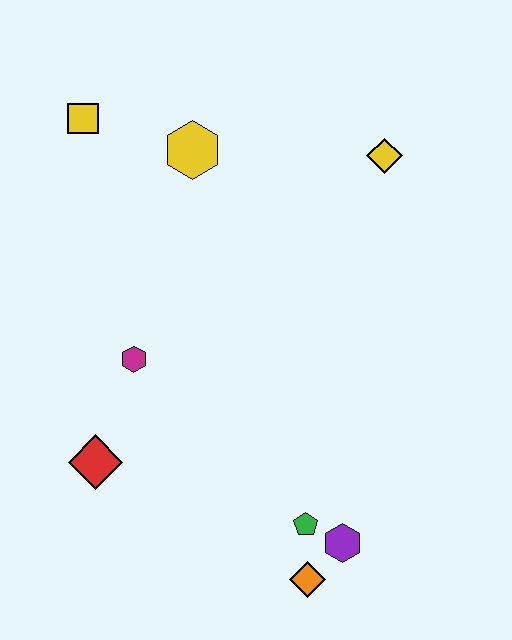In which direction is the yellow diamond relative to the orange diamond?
The yellow diamond is above the orange diamond.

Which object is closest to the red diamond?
The magenta hexagon is closest to the red diamond.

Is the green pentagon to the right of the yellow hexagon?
Yes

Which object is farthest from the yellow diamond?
The orange diamond is farthest from the yellow diamond.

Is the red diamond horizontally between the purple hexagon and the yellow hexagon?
No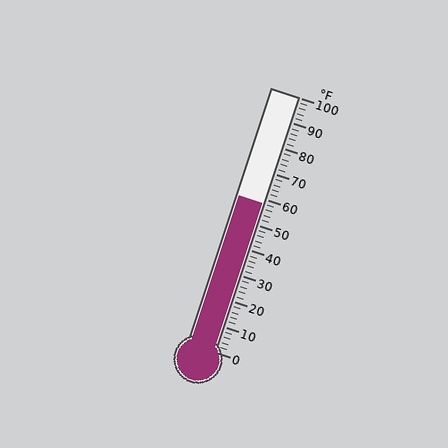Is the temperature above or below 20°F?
The temperature is above 20°F.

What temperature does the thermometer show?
The thermometer shows approximately 58°F.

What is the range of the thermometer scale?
The thermometer scale ranges from 0°F to 100°F.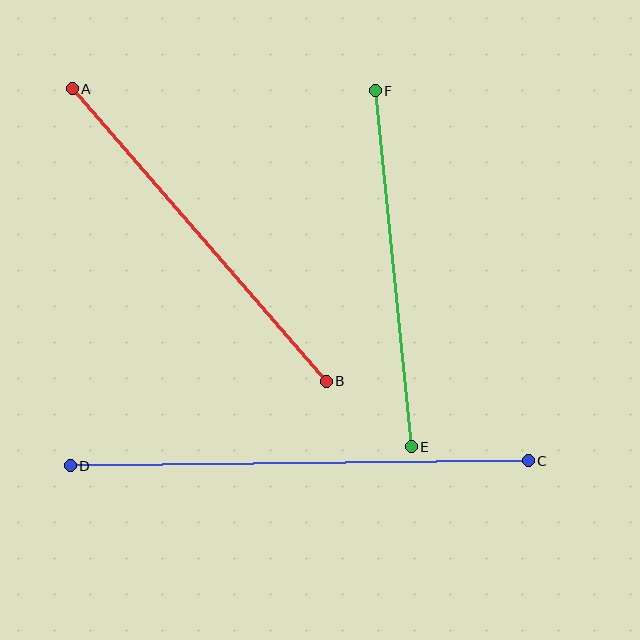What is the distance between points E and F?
The distance is approximately 358 pixels.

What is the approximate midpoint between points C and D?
The midpoint is at approximately (299, 463) pixels.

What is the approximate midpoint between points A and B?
The midpoint is at approximately (199, 235) pixels.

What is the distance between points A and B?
The distance is approximately 387 pixels.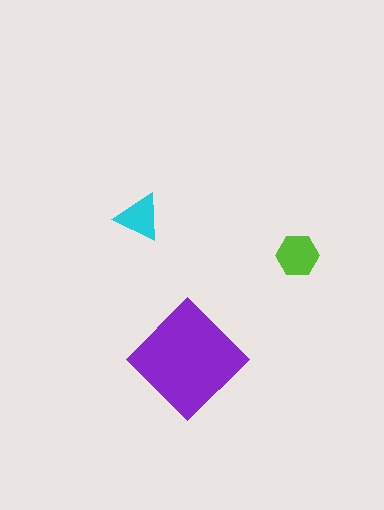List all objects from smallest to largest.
The cyan triangle, the lime hexagon, the purple diamond.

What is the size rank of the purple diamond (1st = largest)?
1st.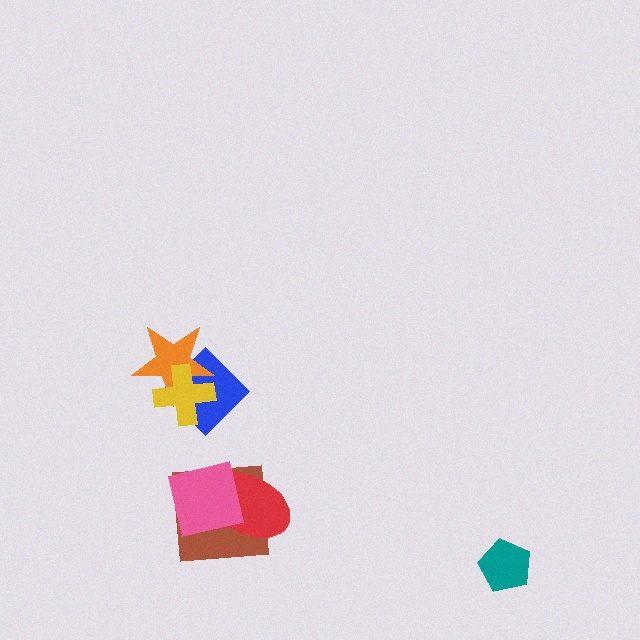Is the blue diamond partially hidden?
Yes, it is partially covered by another shape.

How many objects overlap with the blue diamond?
2 objects overlap with the blue diamond.